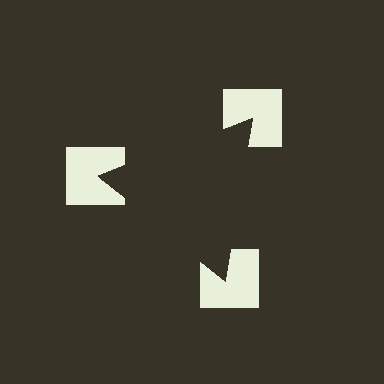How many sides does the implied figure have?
3 sides.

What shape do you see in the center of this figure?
An illusory triangle — its edges are inferred from the aligned wedge cuts in the notched squares, not physically drawn.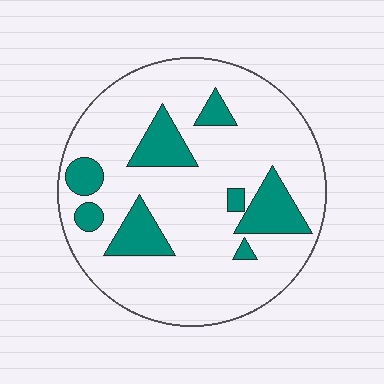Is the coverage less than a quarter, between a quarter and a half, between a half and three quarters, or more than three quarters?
Less than a quarter.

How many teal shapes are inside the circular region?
8.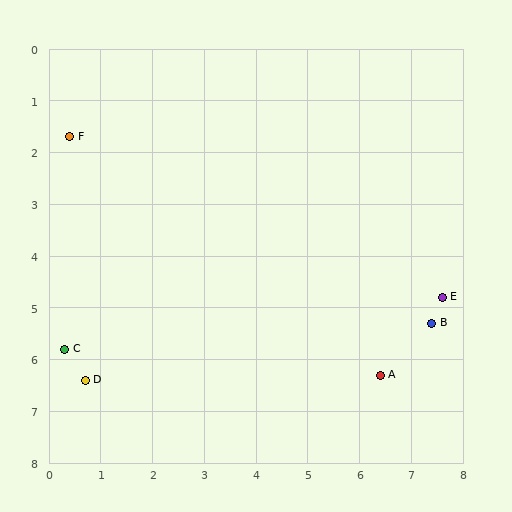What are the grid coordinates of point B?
Point B is at approximately (7.4, 5.3).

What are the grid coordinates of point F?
Point F is at approximately (0.4, 1.7).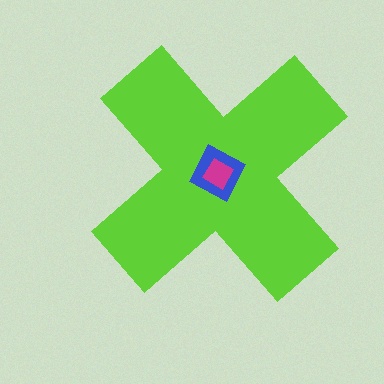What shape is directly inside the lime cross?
The blue square.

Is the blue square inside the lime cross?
Yes.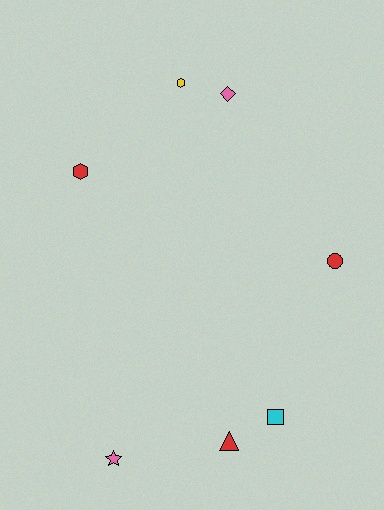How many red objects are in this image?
There are 3 red objects.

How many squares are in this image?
There is 1 square.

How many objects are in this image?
There are 7 objects.